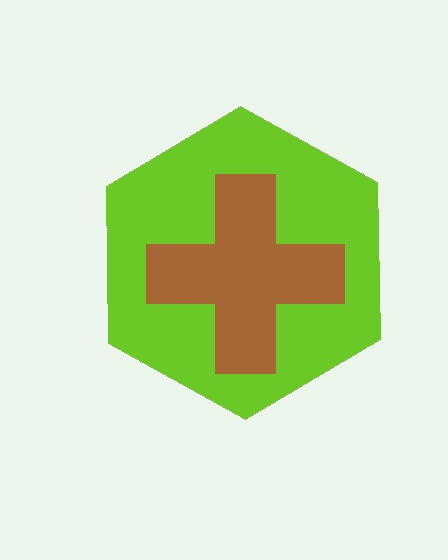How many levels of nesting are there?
2.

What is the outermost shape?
The lime hexagon.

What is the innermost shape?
The brown cross.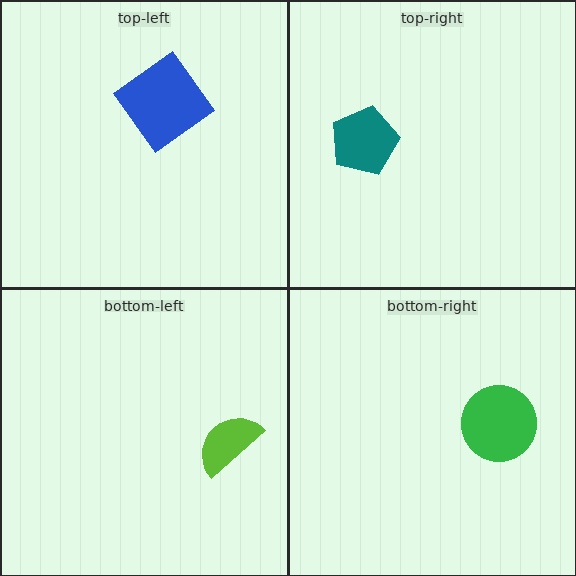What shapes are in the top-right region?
The teal pentagon.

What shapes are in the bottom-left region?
The lime semicircle.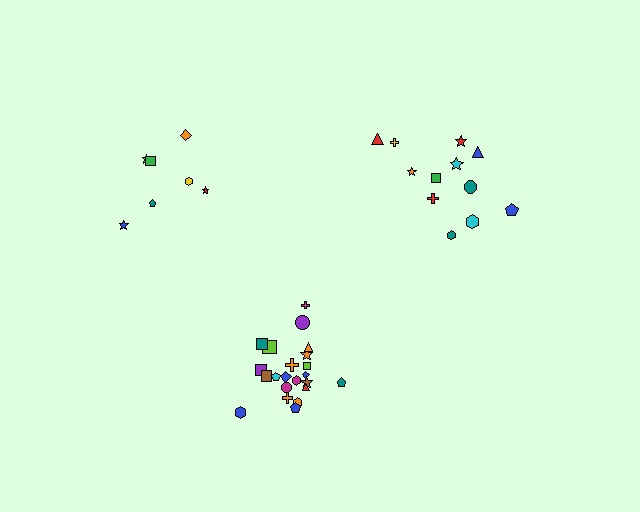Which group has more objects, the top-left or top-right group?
The top-right group.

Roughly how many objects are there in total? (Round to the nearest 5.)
Roughly 40 objects in total.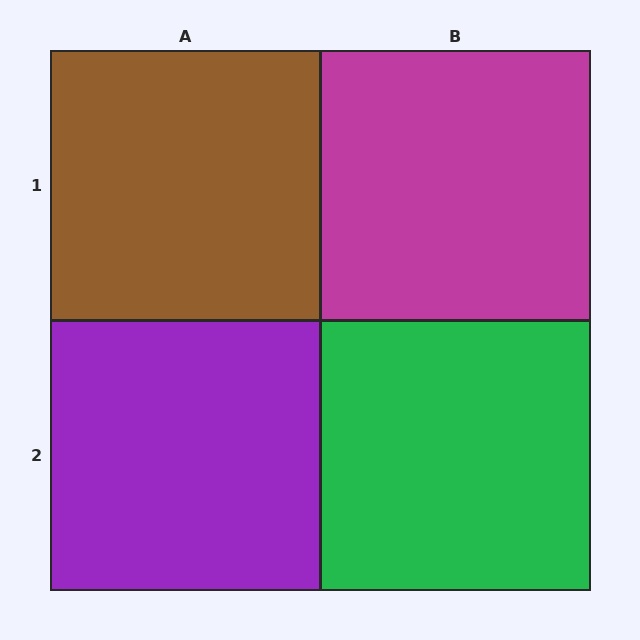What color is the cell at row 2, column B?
Green.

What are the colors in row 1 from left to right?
Brown, magenta.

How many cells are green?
1 cell is green.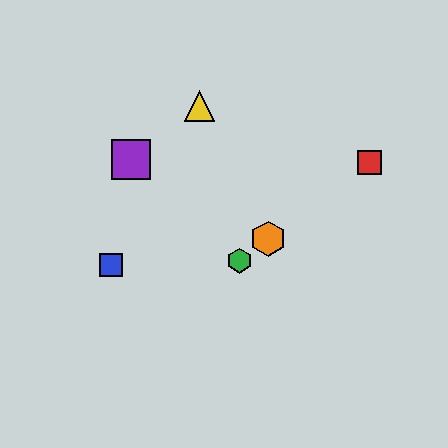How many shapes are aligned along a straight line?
3 shapes (the red square, the green hexagon, the orange hexagon) are aligned along a straight line.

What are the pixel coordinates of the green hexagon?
The green hexagon is at (239, 261).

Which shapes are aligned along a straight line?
The red square, the green hexagon, the orange hexagon are aligned along a straight line.